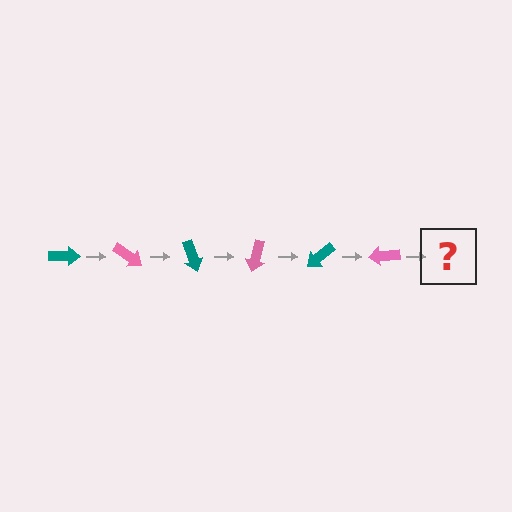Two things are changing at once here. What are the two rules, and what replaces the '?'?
The two rules are that it rotates 35 degrees each step and the color cycles through teal and pink. The '?' should be a teal arrow, rotated 210 degrees from the start.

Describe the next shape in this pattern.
It should be a teal arrow, rotated 210 degrees from the start.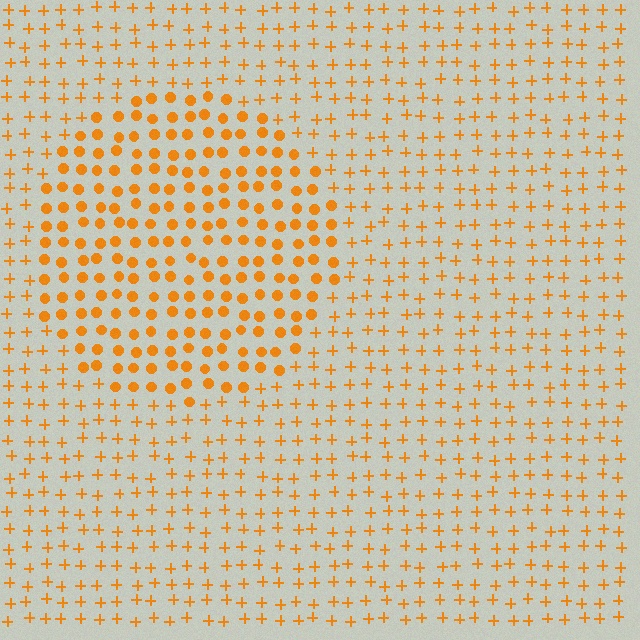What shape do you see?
I see a circle.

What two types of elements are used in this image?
The image uses circles inside the circle region and plus signs outside it.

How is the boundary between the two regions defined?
The boundary is defined by a change in element shape: circles inside vs. plus signs outside. All elements share the same color and spacing.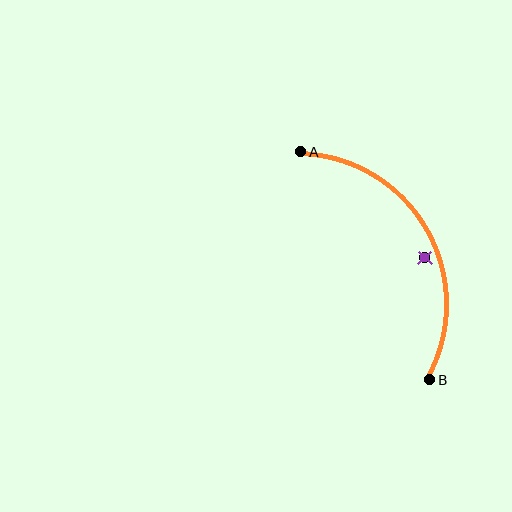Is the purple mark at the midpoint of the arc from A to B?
No — the purple mark does not lie on the arc at all. It sits slightly inside the curve.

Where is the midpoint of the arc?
The arc midpoint is the point on the curve farthest from the straight line joining A and B. It sits to the right of that line.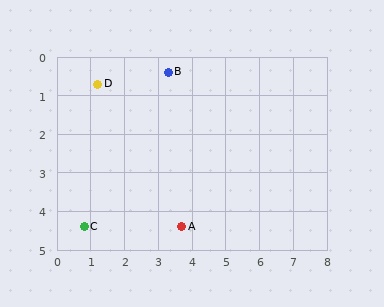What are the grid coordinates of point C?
Point C is at approximately (0.8, 4.4).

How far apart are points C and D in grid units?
Points C and D are about 3.7 grid units apart.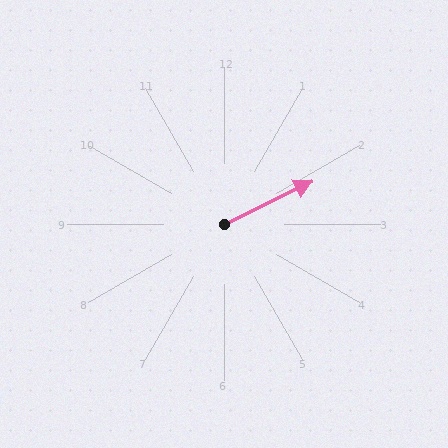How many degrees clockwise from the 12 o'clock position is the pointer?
Approximately 64 degrees.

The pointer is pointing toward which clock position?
Roughly 2 o'clock.